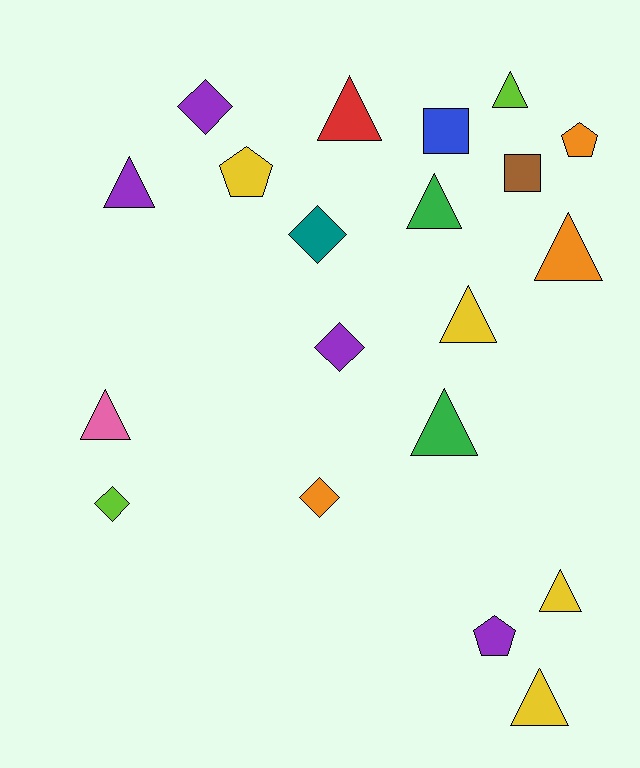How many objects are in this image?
There are 20 objects.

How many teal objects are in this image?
There is 1 teal object.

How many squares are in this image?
There are 2 squares.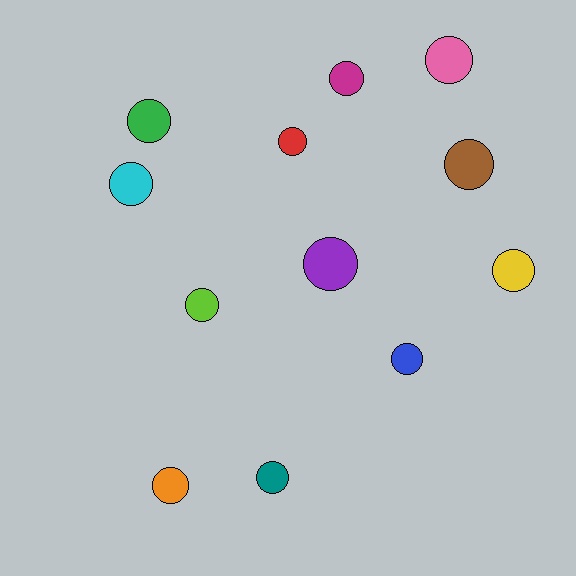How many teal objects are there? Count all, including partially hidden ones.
There is 1 teal object.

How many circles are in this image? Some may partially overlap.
There are 12 circles.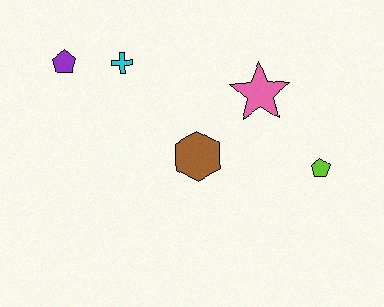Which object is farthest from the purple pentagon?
The lime pentagon is farthest from the purple pentagon.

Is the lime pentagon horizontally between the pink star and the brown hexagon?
No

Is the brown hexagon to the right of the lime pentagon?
No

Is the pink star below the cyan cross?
Yes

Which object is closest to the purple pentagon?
The cyan cross is closest to the purple pentagon.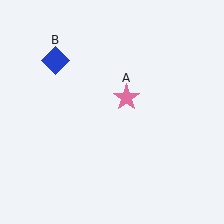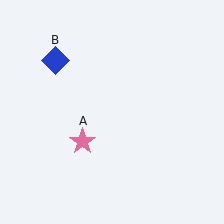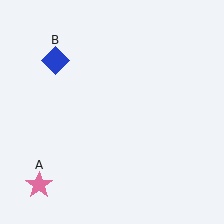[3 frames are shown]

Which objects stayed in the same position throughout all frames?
Blue diamond (object B) remained stationary.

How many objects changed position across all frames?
1 object changed position: pink star (object A).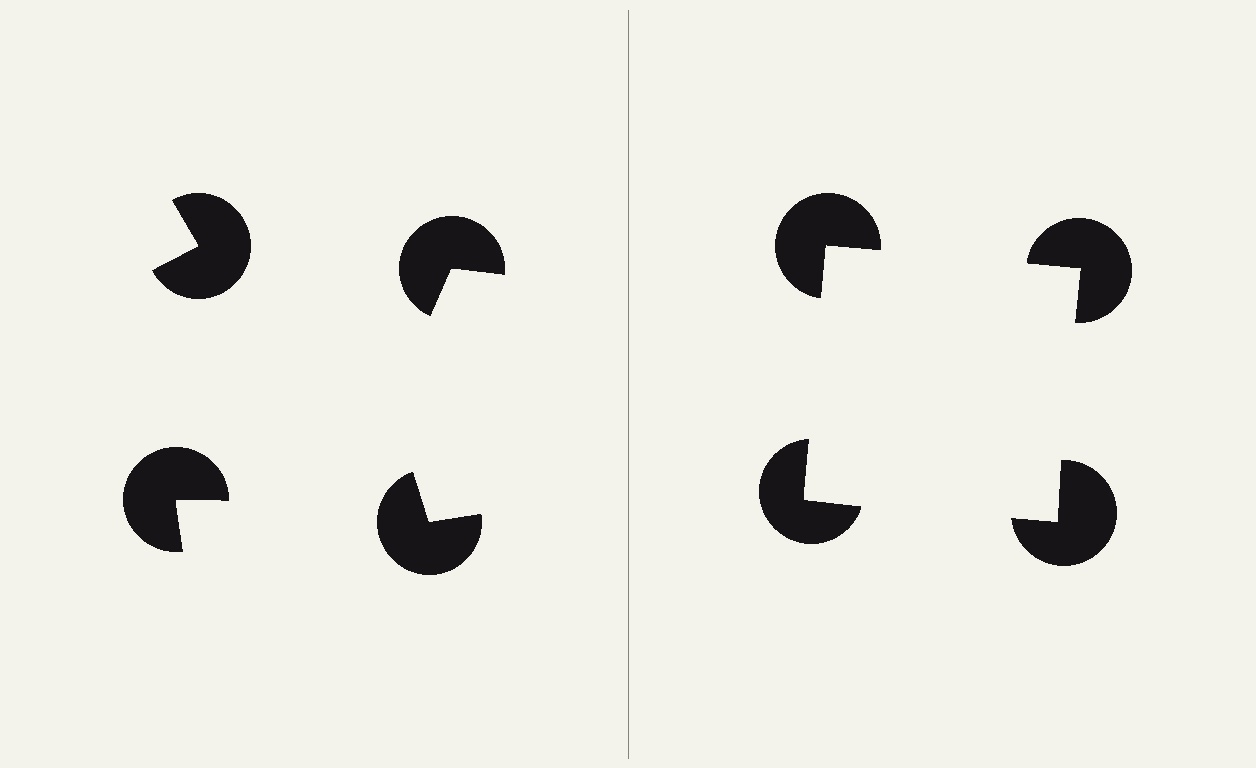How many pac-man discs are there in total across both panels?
8 — 4 on each side.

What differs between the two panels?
The pac-man discs are positioned identically on both sides; only the wedge orientations differ. On the right they align to a square; on the left they are misaligned.